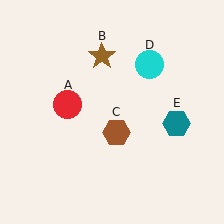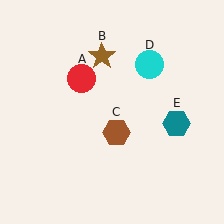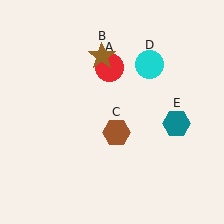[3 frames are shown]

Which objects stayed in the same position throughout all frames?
Brown star (object B) and brown hexagon (object C) and cyan circle (object D) and teal hexagon (object E) remained stationary.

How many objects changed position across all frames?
1 object changed position: red circle (object A).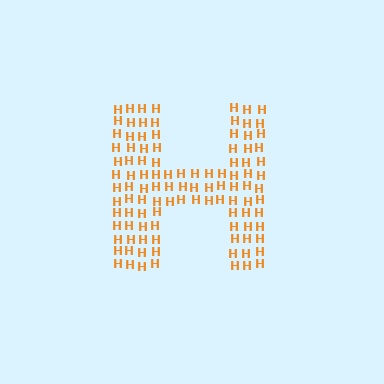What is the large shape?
The large shape is the letter H.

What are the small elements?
The small elements are letter H's.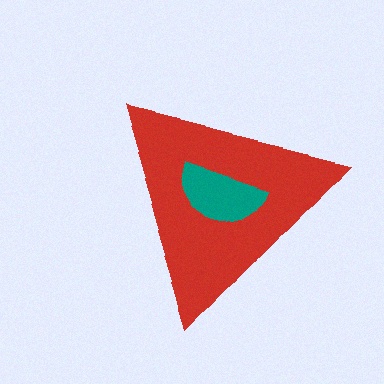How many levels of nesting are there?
2.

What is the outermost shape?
The red triangle.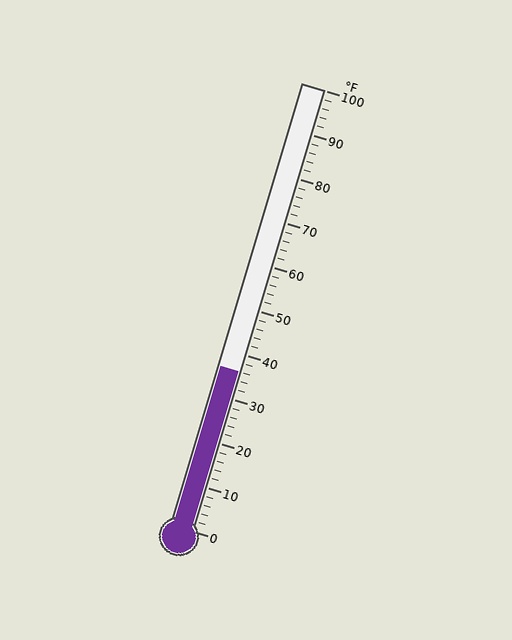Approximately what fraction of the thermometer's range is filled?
The thermometer is filled to approximately 35% of its range.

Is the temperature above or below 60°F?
The temperature is below 60°F.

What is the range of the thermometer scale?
The thermometer scale ranges from 0°F to 100°F.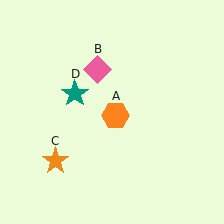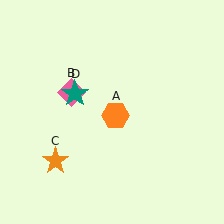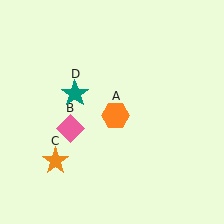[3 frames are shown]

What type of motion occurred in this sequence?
The pink diamond (object B) rotated counterclockwise around the center of the scene.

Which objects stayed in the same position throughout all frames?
Orange hexagon (object A) and orange star (object C) and teal star (object D) remained stationary.